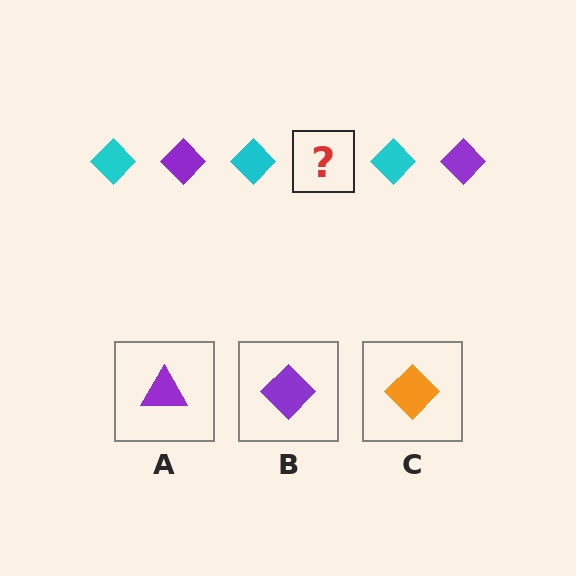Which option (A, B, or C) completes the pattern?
B.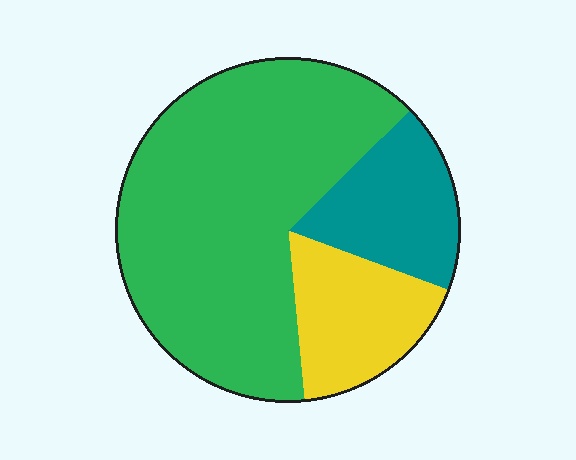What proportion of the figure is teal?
Teal takes up about one sixth (1/6) of the figure.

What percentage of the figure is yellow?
Yellow covers roughly 20% of the figure.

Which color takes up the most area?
Green, at roughly 65%.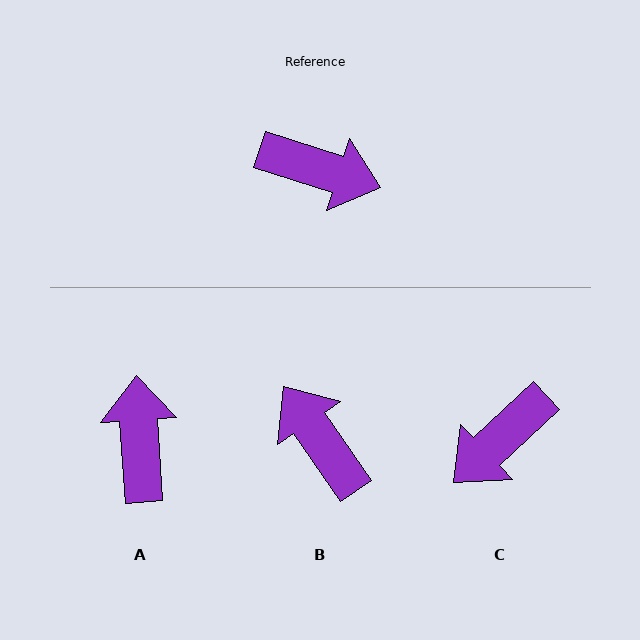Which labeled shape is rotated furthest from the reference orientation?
B, about 142 degrees away.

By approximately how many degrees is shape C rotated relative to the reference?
Approximately 119 degrees clockwise.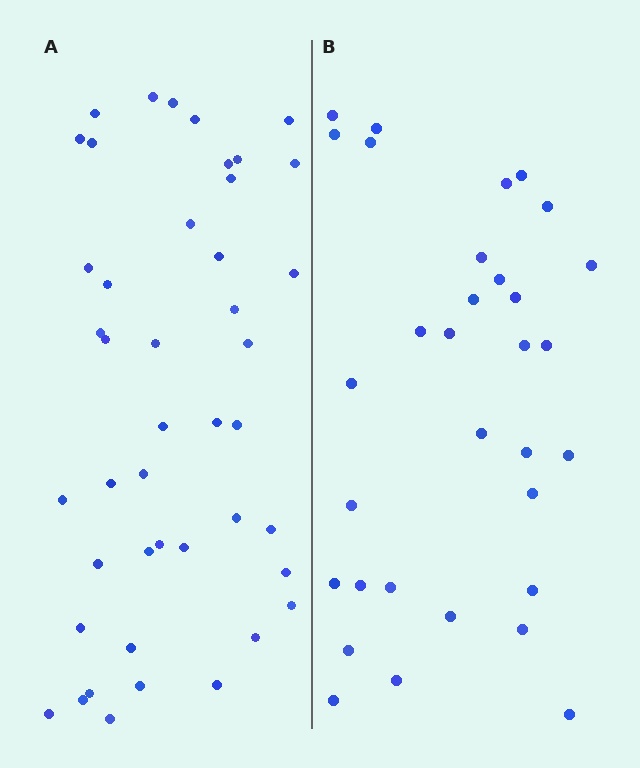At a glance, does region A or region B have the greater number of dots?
Region A (the left region) has more dots.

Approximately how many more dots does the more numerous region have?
Region A has roughly 12 or so more dots than region B.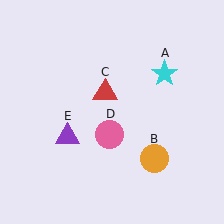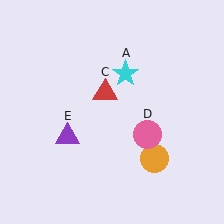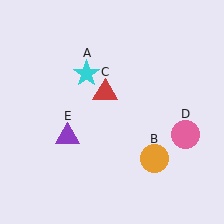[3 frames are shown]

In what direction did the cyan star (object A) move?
The cyan star (object A) moved left.